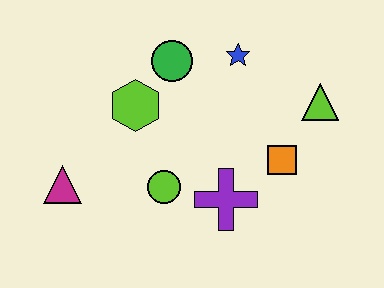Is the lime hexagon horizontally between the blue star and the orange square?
No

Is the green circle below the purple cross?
No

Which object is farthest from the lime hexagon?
The lime triangle is farthest from the lime hexagon.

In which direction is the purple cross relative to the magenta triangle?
The purple cross is to the right of the magenta triangle.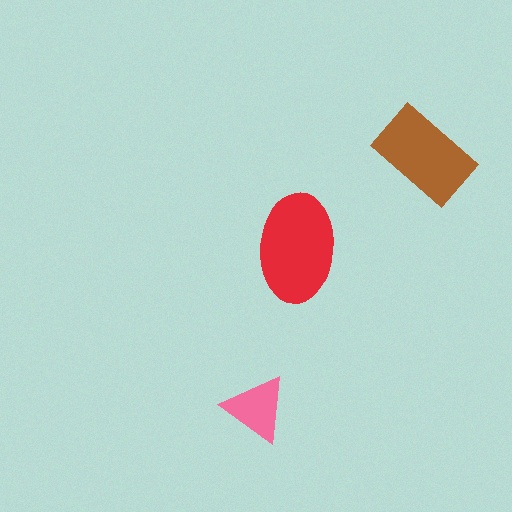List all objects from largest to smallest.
The red ellipse, the brown rectangle, the pink triangle.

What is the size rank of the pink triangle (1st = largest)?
3rd.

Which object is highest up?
The brown rectangle is topmost.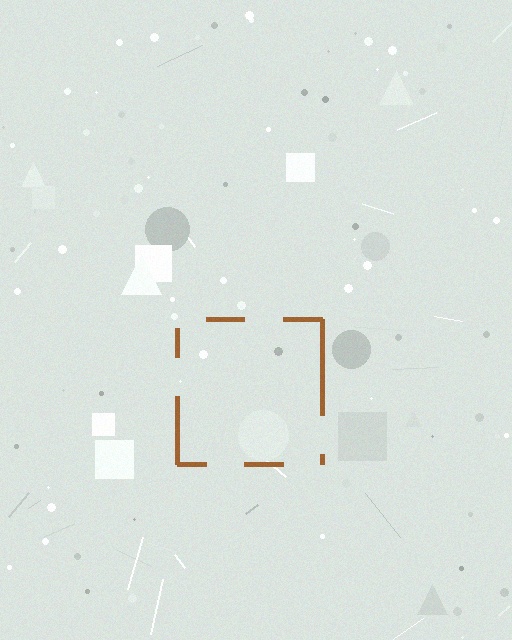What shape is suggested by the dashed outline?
The dashed outline suggests a square.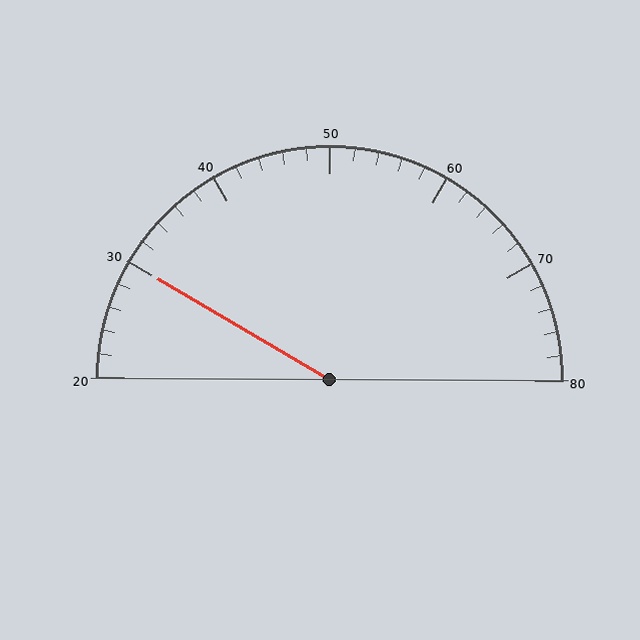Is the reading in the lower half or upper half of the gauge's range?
The reading is in the lower half of the range (20 to 80).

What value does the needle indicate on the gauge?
The needle indicates approximately 30.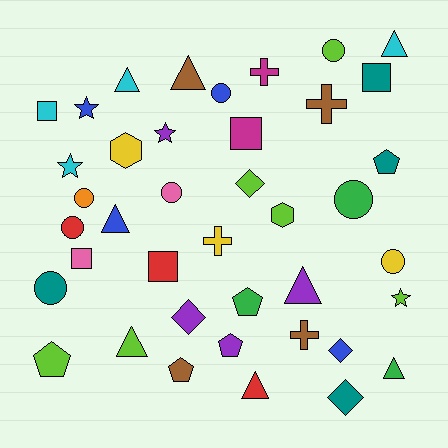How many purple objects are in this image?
There are 4 purple objects.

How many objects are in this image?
There are 40 objects.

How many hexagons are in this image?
There are 2 hexagons.